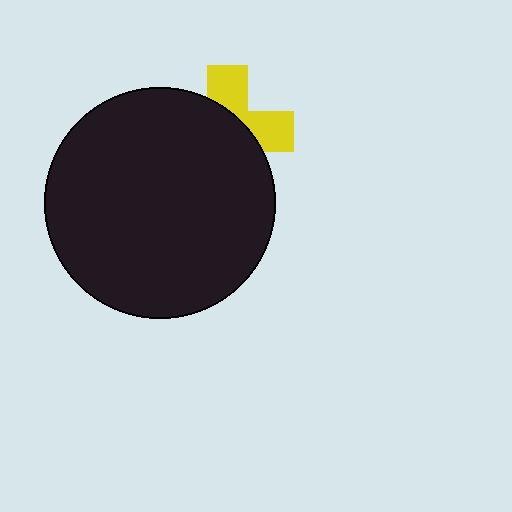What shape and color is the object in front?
The object in front is a black circle.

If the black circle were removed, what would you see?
You would see the complete yellow cross.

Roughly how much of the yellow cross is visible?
A small part of it is visible (roughly 38%).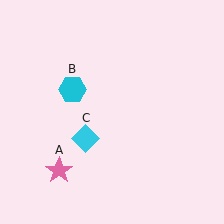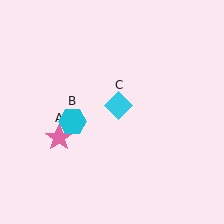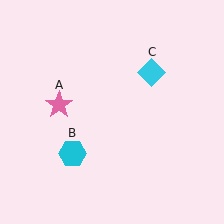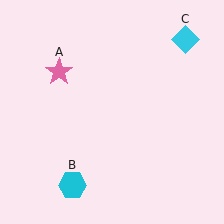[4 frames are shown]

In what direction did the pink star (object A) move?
The pink star (object A) moved up.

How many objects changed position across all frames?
3 objects changed position: pink star (object A), cyan hexagon (object B), cyan diamond (object C).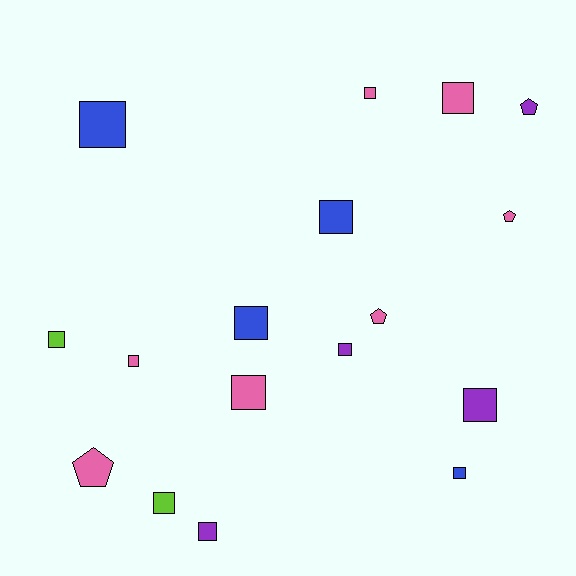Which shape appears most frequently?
Square, with 13 objects.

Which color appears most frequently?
Pink, with 7 objects.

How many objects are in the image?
There are 17 objects.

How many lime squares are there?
There are 2 lime squares.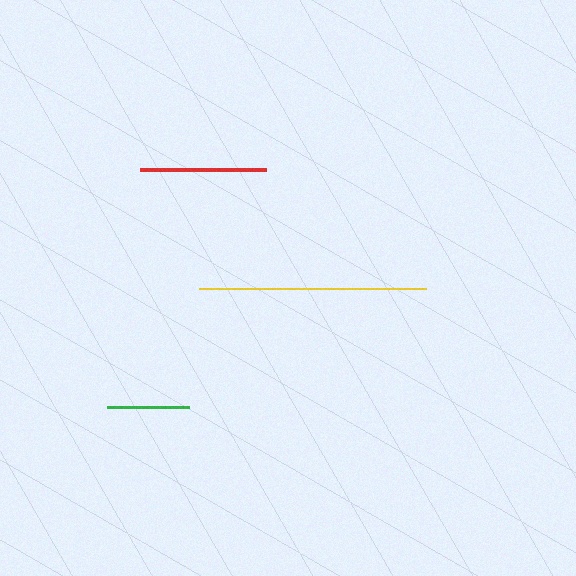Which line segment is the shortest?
The green line is the shortest at approximately 82 pixels.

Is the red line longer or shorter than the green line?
The red line is longer than the green line.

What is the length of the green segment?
The green segment is approximately 82 pixels long.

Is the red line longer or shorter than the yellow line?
The yellow line is longer than the red line.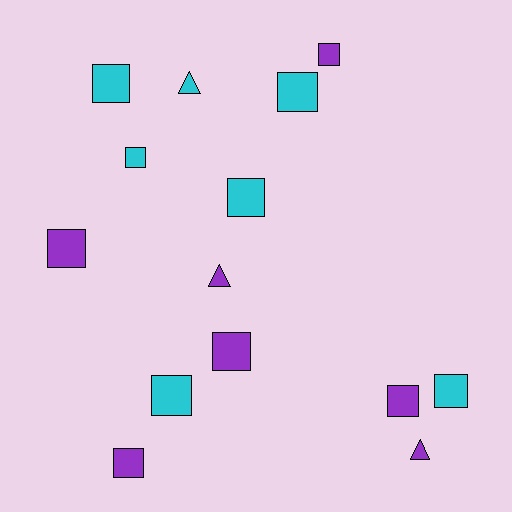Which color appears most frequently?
Cyan, with 7 objects.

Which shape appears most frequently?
Square, with 11 objects.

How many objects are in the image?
There are 14 objects.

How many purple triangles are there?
There are 2 purple triangles.